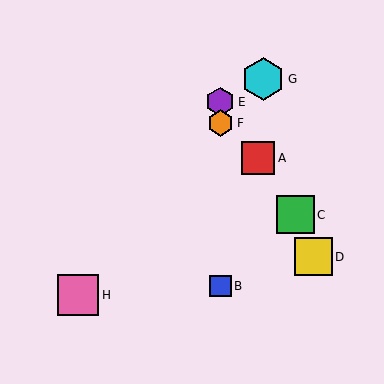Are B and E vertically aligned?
Yes, both are at x≈220.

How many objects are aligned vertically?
3 objects (B, E, F) are aligned vertically.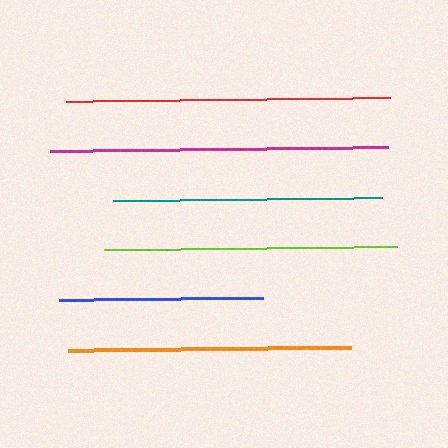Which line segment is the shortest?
The blue line is the shortest at approximately 204 pixels.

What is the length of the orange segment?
The orange segment is approximately 283 pixels long.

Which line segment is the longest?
The magenta line is the longest at approximately 339 pixels.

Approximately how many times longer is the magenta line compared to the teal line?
The magenta line is approximately 1.3 times the length of the teal line.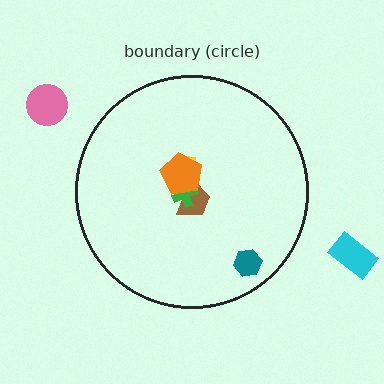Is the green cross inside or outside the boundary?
Inside.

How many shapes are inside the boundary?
5 inside, 2 outside.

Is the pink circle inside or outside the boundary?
Outside.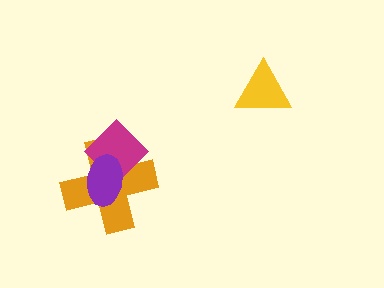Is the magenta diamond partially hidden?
Yes, it is partially covered by another shape.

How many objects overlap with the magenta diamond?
2 objects overlap with the magenta diamond.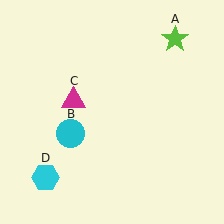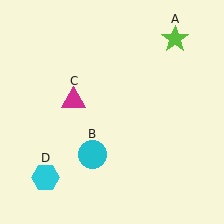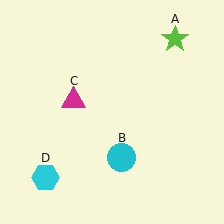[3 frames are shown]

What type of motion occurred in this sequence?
The cyan circle (object B) rotated counterclockwise around the center of the scene.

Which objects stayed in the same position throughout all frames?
Lime star (object A) and magenta triangle (object C) and cyan hexagon (object D) remained stationary.